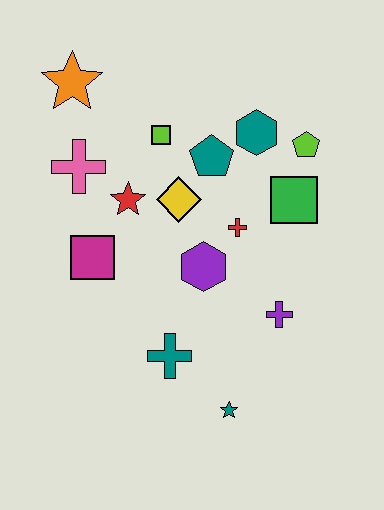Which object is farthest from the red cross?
The orange star is farthest from the red cross.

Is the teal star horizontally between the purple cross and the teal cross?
Yes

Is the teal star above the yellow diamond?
No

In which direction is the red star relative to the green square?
The red star is to the left of the green square.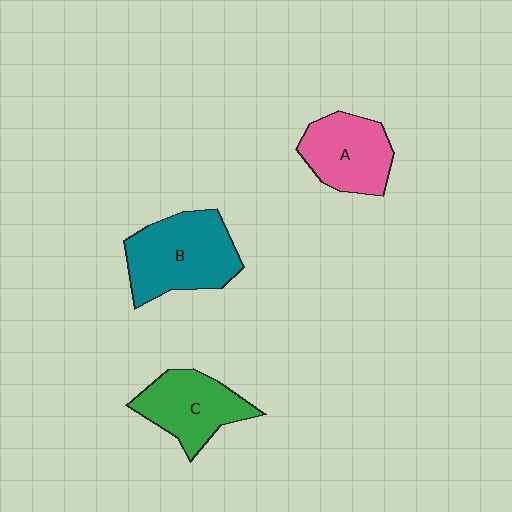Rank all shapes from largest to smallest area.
From largest to smallest: B (teal), C (green), A (pink).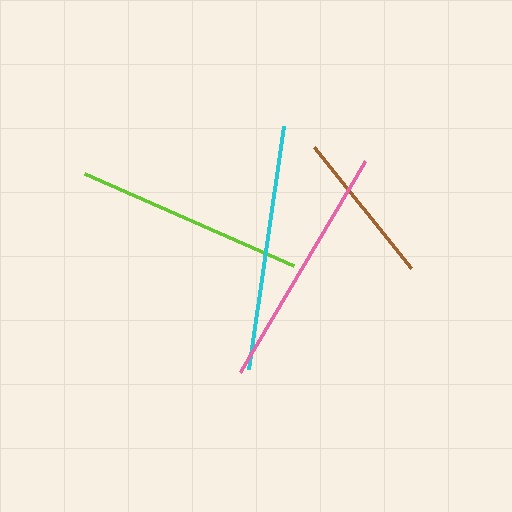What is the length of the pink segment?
The pink segment is approximately 245 pixels long.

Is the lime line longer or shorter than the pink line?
The pink line is longer than the lime line.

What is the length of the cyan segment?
The cyan segment is approximately 246 pixels long.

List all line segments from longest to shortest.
From longest to shortest: cyan, pink, lime, brown.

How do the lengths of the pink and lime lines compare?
The pink and lime lines are approximately the same length.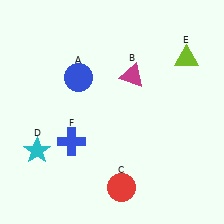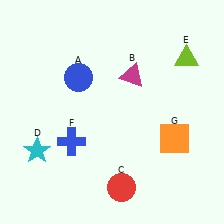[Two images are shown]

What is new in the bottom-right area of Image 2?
An orange square (G) was added in the bottom-right area of Image 2.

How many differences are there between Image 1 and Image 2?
There is 1 difference between the two images.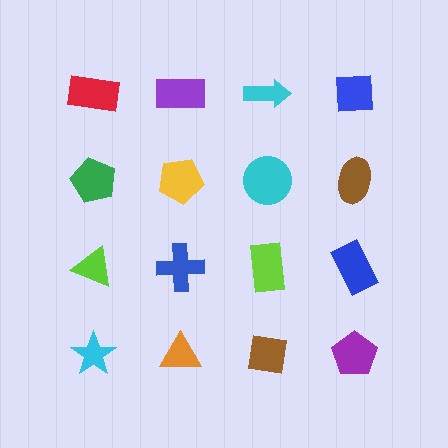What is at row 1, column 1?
A red rectangle.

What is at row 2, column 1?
A green pentagon.